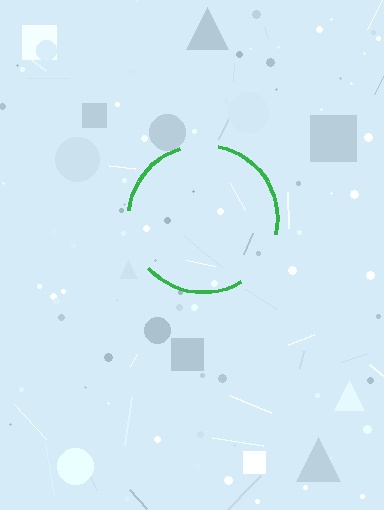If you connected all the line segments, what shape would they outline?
They would outline a circle.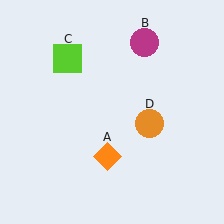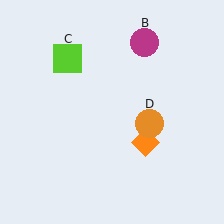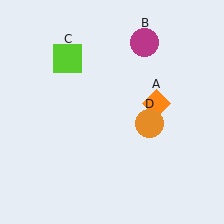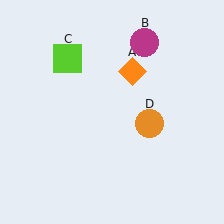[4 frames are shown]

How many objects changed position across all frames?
1 object changed position: orange diamond (object A).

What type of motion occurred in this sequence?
The orange diamond (object A) rotated counterclockwise around the center of the scene.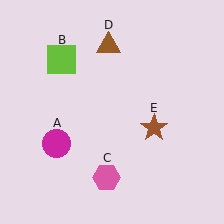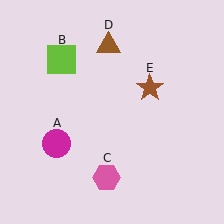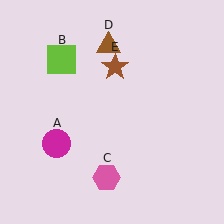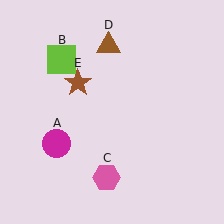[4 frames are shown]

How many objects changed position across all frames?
1 object changed position: brown star (object E).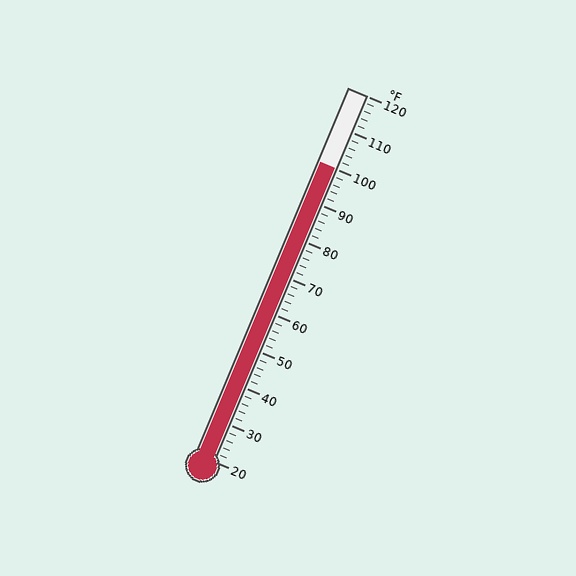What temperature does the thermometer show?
The thermometer shows approximately 100°F.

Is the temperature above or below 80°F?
The temperature is above 80°F.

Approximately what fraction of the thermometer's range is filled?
The thermometer is filled to approximately 80% of its range.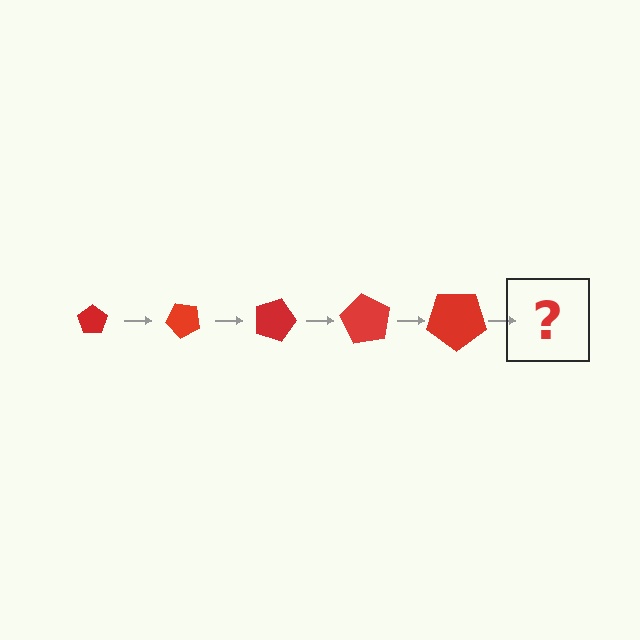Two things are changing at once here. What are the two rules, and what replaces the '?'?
The two rules are that the pentagon grows larger each step and it rotates 45 degrees each step. The '?' should be a pentagon, larger than the previous one and rotated 225 degrees from the start.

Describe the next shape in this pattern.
It should be a pentagon, larger than the previous one and rotated 225 degrees from the start.